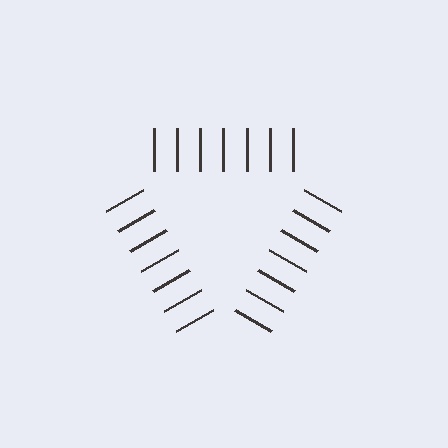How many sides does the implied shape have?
3 sides — the line-ends trace a triangle.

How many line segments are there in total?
21 — 7 along each of the 3 edges.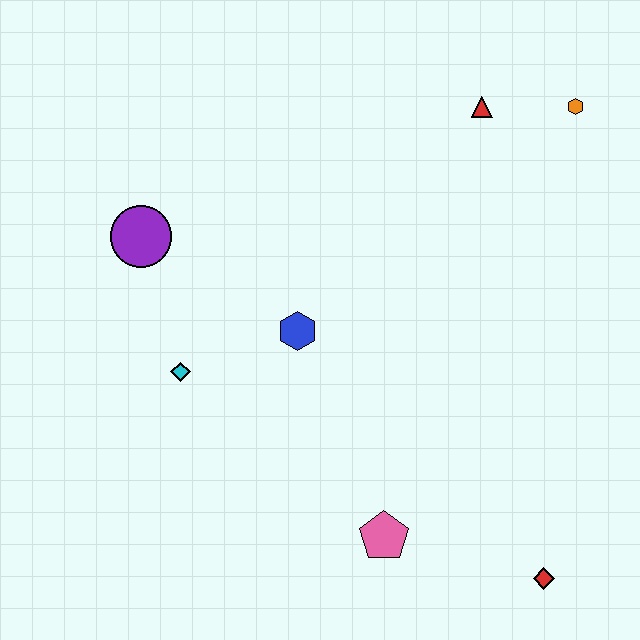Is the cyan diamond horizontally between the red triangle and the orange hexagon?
No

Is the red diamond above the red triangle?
No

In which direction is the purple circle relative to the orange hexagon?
The purple circle is to the left of the orange hexagon.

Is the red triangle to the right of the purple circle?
Yes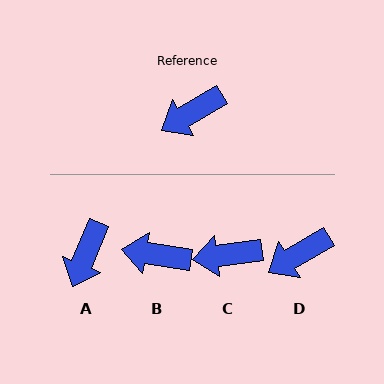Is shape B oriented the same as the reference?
No, it is off by about 39 degrees.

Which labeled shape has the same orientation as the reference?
D.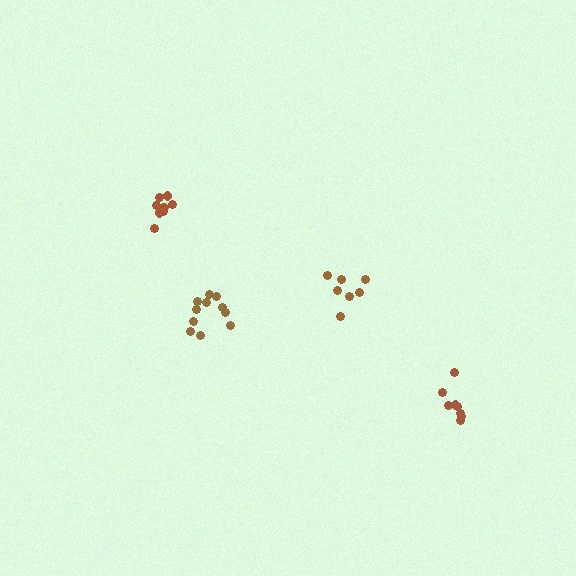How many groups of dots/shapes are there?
There are 4 groups.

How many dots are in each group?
Group 1: 8 dots, Group 2: 7 dots, Group 3: 8 dots, Group 4: 11 dots (34 total).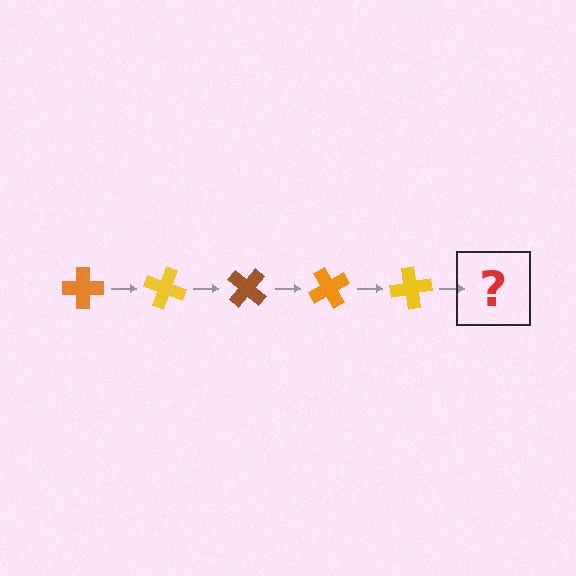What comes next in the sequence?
The next element should be a brown cross, rotated 100 degrees from the start.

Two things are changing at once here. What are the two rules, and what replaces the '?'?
The two rules are that it rotates 20 degrees each step and the color cycles through orange, yellow, and brown. The '?' should be a brown cross, rotated 100 degrees from the start.